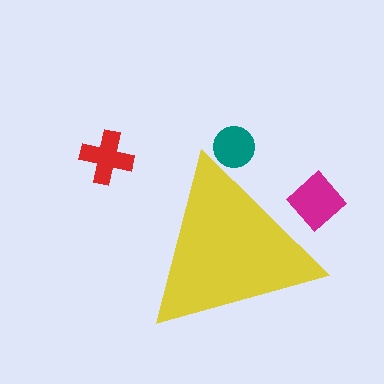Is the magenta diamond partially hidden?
Yes, the magenta diamond is partially hidden behind the yellow triangle.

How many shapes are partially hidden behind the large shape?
2 shapes are partially hidden.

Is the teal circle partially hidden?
Yes, the teal circle is partially hidden behind the yellow triangle.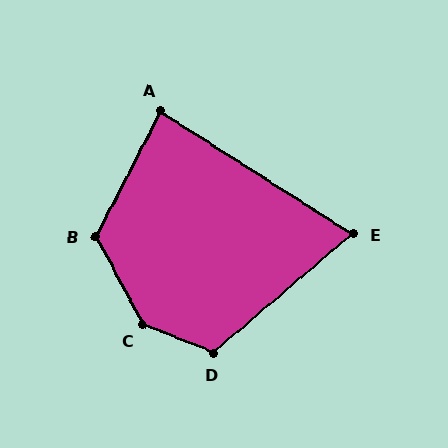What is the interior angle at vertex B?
Approximately 124 degrees (obtuse).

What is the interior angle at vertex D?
Approximately 118 degrees (obtuse).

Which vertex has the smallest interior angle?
E, at approximately 73 degrees.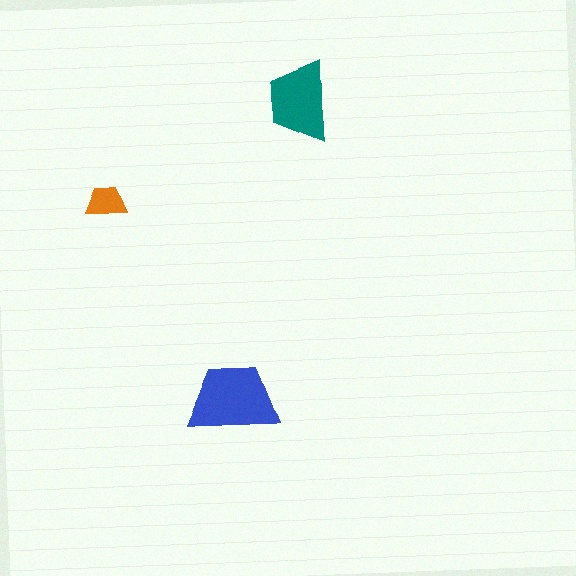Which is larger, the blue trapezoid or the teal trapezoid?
The blue one.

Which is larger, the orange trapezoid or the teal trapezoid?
The teal one.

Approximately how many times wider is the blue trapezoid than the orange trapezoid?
About 2 times wider.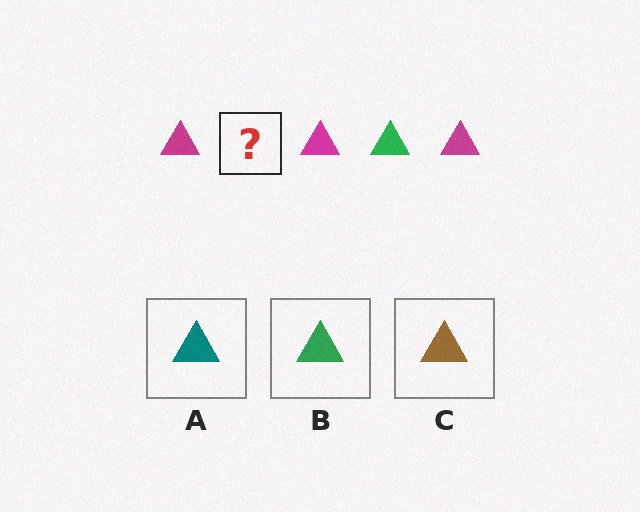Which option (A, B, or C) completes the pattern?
B.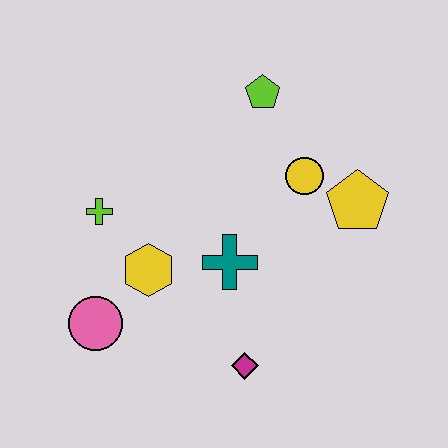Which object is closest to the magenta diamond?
The teal cross is closest to the magenta diamond.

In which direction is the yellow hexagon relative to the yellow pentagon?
The yellow hexagon is to the left of the yellow pentagon.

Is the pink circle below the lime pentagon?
Yes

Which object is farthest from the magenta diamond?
The lime pentagon is farthest from the magenta diamond.